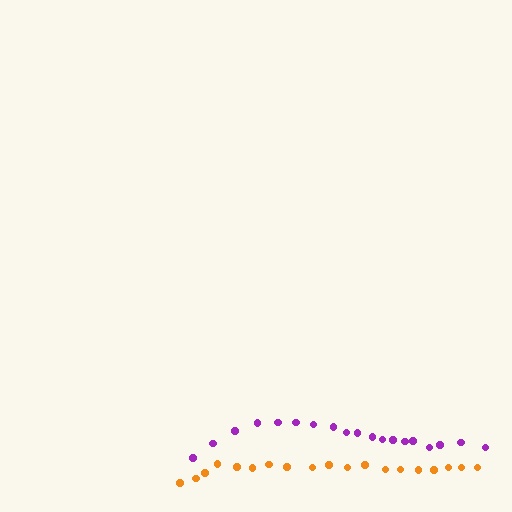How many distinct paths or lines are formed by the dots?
There are 2 distinct paths.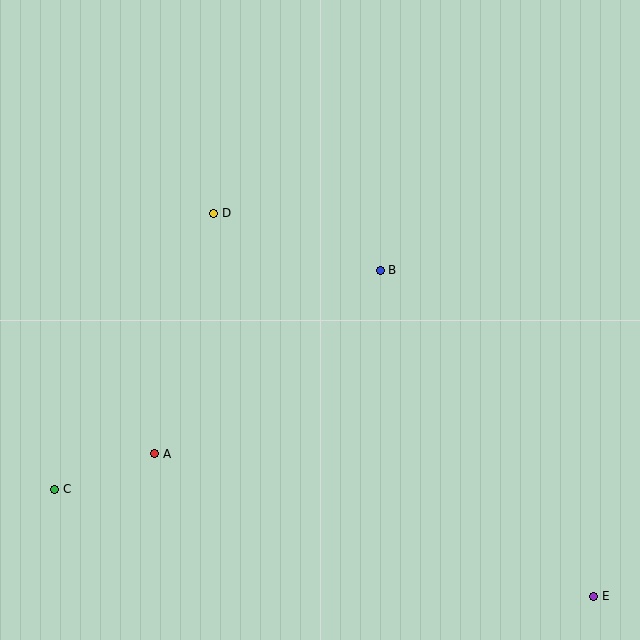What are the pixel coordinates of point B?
Point B is at (380, 270).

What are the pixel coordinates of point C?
Point C is at (55, 489).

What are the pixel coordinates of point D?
Point D is at (214, 213).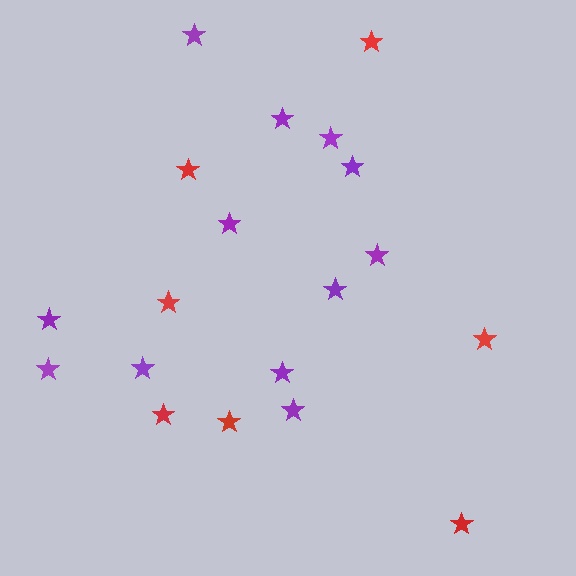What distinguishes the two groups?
There are 2 groups: one group of red stars (7) and one group of purple stars (12).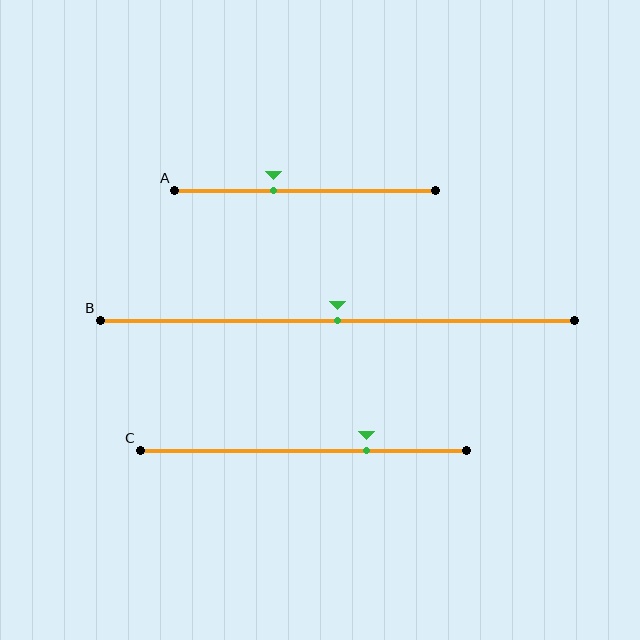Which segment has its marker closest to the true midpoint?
Segment B has its marker closest to the true midpoint.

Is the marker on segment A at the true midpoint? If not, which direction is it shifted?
No, the marker on segment A is shifted to the left by about 12% of the segment length.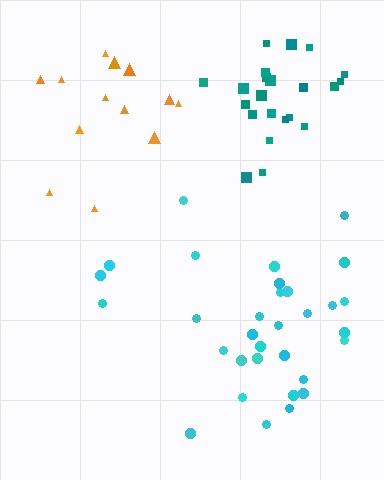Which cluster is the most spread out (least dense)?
Orange.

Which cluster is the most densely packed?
Teal.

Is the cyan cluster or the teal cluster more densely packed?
Teal.